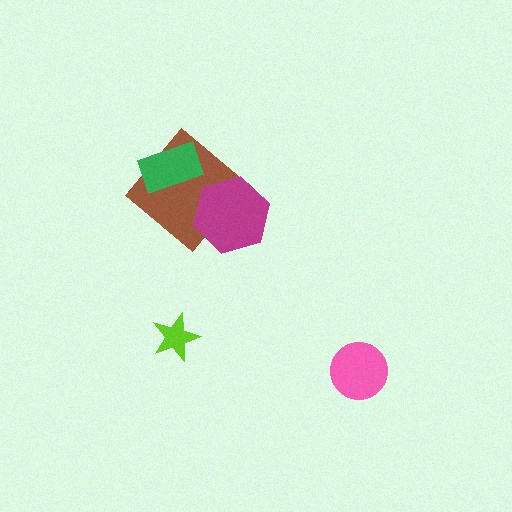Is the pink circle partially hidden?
No, no other shape covers it.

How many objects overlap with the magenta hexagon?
1 object overlaps with the magenta hexagon.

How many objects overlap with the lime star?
0 objects overlap with the lime star.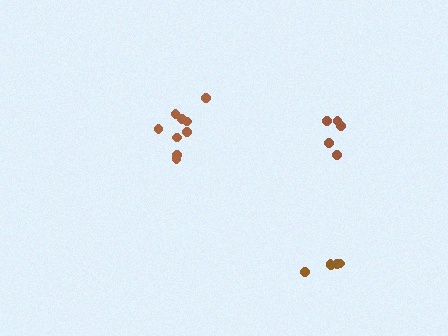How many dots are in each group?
Group 1: 5 dots, Group 2: 9 dots, Group 3: 5 dots (19 total).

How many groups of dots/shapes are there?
There are 3 groups.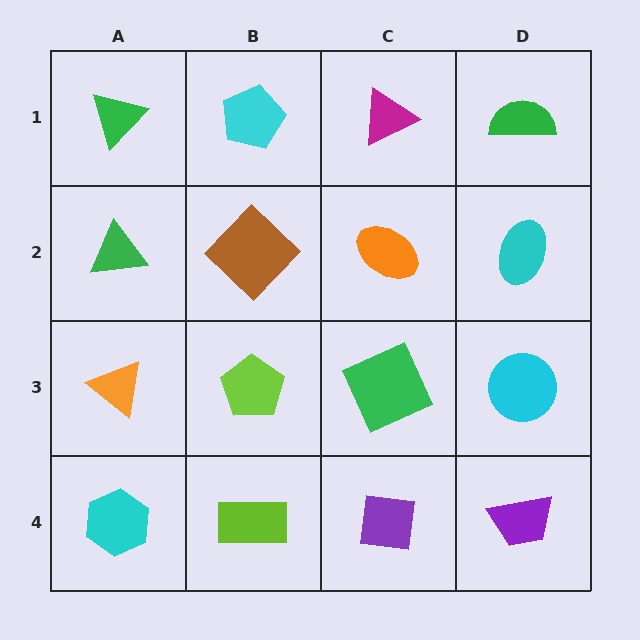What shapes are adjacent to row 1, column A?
A green triangle (row 2, column A), a cyan pentagon (row 1, column B).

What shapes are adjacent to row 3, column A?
A green triangle (row 2, column A), a cyan hexagon (row 4, column A), a lime pentagon (row 3, column B).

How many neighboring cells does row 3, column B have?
4.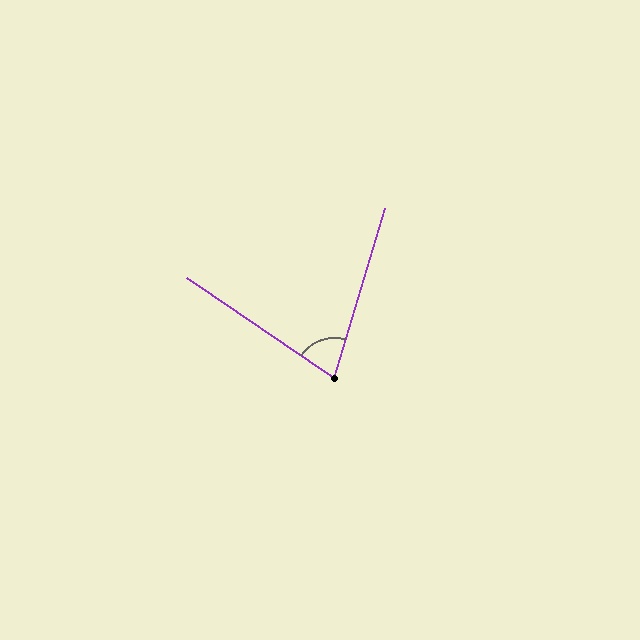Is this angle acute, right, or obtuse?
It is acute.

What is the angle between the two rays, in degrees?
Approximately 73 degrees.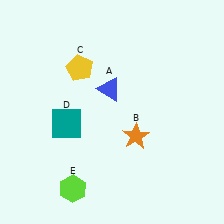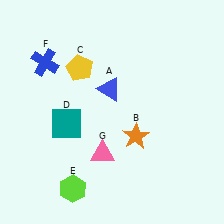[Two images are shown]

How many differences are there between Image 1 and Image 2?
There are 2 differences between the two images.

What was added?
A blue cross (F), a pink triangle (G) were added in Image 2.